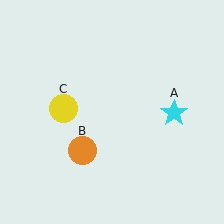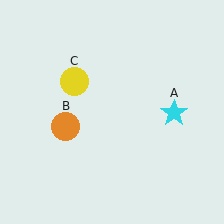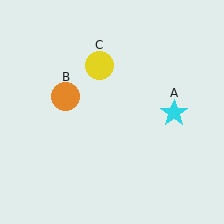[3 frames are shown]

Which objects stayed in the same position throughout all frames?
Cyan star (object A) remained stationary.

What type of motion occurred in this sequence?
The orange circle (object B), yellow circle (object C) rotated clockwise around the center of the scene.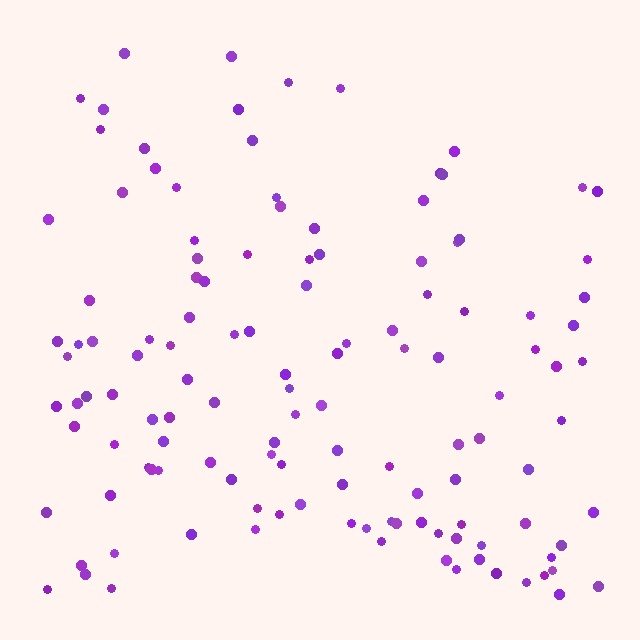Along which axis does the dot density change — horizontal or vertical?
Vertical.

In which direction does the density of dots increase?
From top to bottom, with the bottom side densest.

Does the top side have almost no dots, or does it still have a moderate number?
Still a moderate number, just noticeably fewer than the bottom.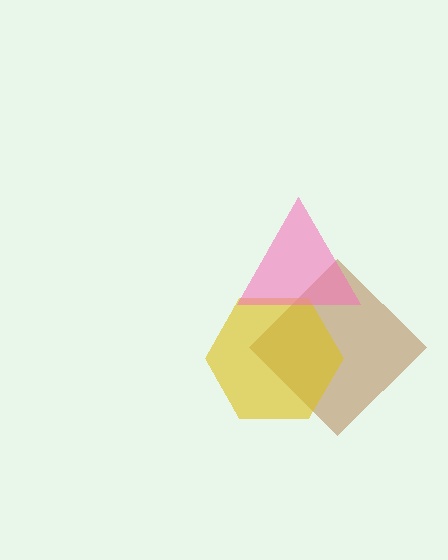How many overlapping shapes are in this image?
There are 3 overlapping shapes in the image.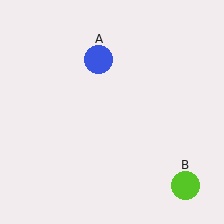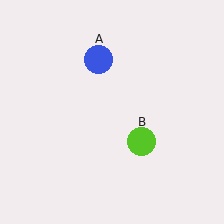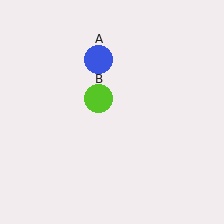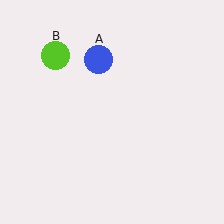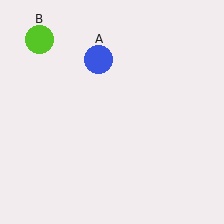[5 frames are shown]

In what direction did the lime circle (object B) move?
The lime circle (object B) moved up and to the left.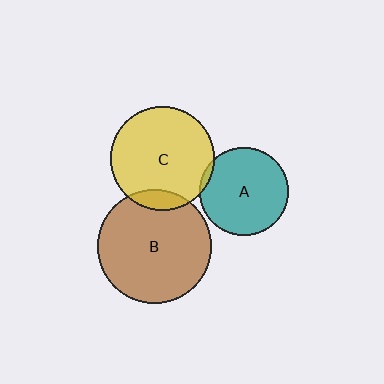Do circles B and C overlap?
Yes.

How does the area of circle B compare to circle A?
Approximately 1.7 times.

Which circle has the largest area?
Circle B (brown).